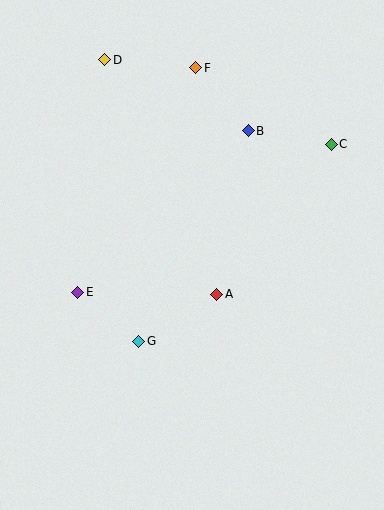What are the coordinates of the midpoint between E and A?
The midpoint between E and A is at (147, 293).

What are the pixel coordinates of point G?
Point G is at (139, 341).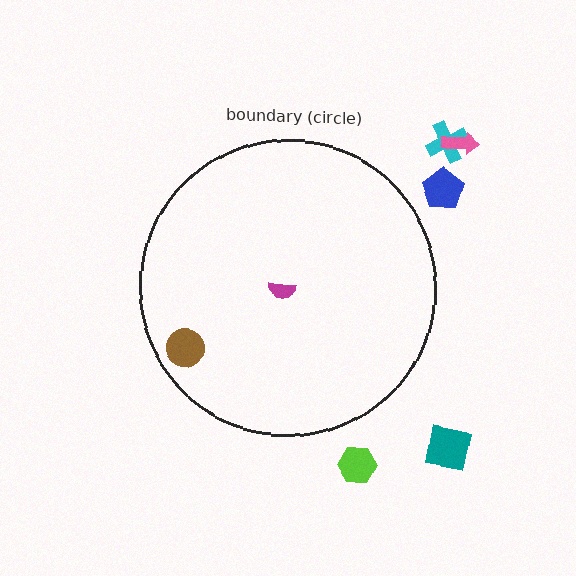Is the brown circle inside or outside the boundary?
Inside.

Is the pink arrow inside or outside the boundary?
Outside.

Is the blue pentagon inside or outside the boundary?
Outside.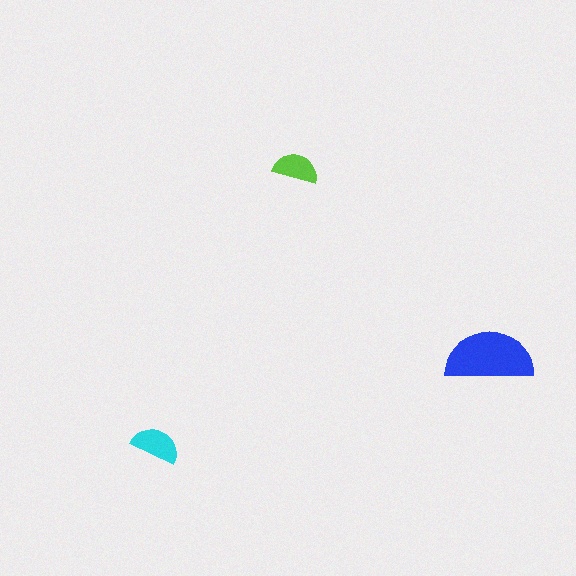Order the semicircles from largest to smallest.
the blue one, the cyan one, the lime one.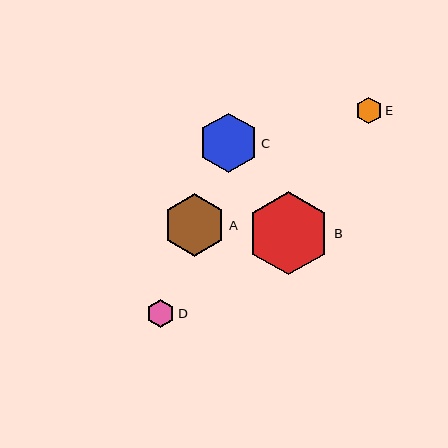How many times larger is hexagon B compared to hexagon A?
Hexagon B is approximately 1.3 times the size of hexagon A.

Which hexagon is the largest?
Hexagon B is the largest with a size of approximately 83 pixels.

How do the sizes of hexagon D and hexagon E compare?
Hexagon D and hexagon E are approximately the same size.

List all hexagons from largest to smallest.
From largest to smallest: B, A, C, D, E.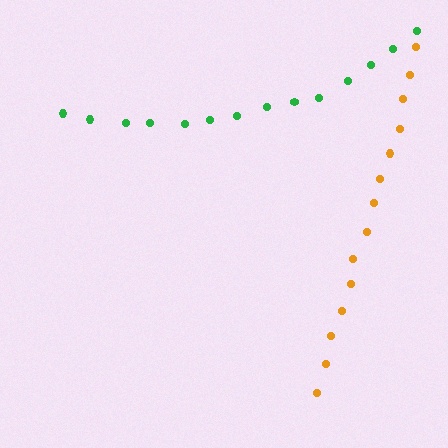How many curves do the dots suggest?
There are 2 distinct paths.